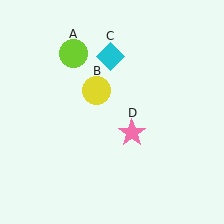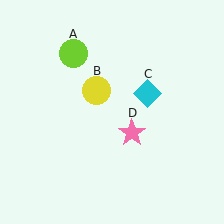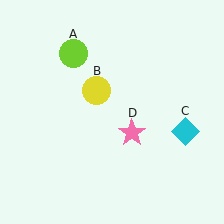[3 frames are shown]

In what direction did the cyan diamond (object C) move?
The cyan diamond (object C) moved down and to the right.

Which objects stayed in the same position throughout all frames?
Lime circle (object A) and yellow circle (object B) and pink star (object D) remained stationary.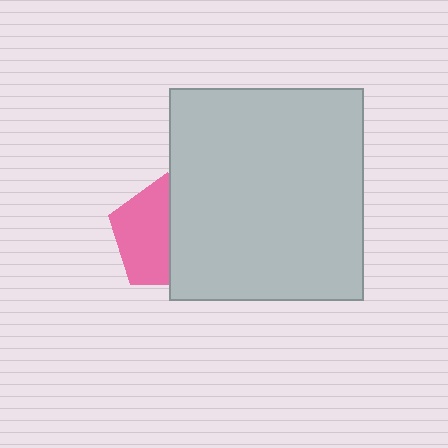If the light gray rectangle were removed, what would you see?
You would see the complete pink pentagon.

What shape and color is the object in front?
The object in front is a light gray rectangle.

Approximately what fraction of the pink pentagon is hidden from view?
Roughly 47% of the pink pentagon is hidden behind the light gray rectangle.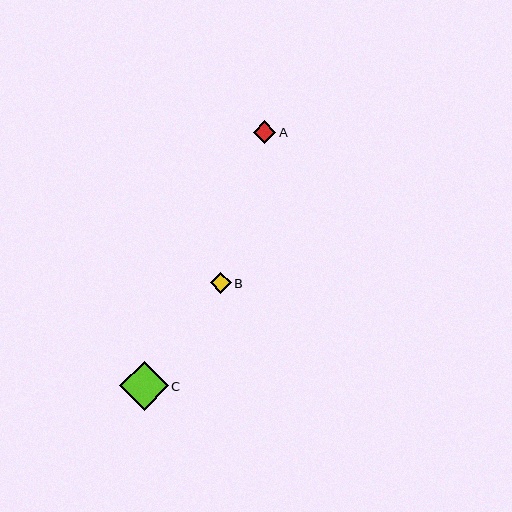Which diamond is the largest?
Diamond C is the largest with a size of approximately 49 pixels.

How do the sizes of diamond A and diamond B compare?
Diamond A and diamond B are approximately the same size.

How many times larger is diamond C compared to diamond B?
Diamond C is approximately 2.3 times the size of diamond B.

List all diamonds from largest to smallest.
From largest to smallest: C, A, B.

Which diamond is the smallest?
Diamond B is the smallest with a size of approximately 21 pixels.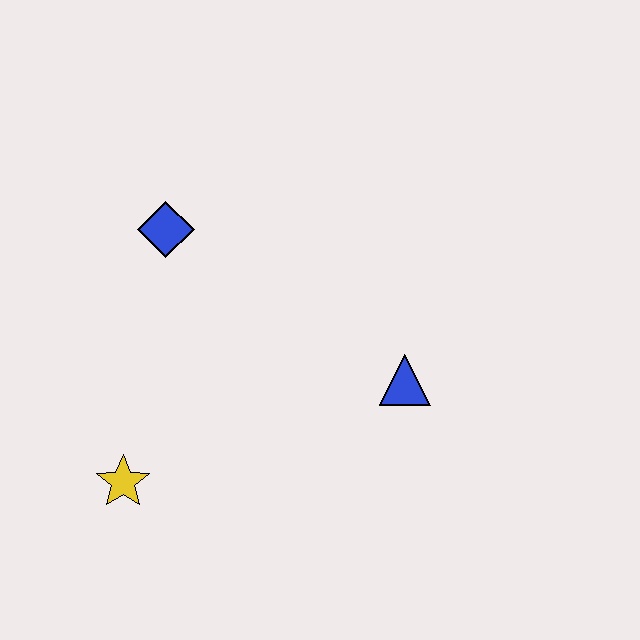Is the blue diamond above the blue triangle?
Yes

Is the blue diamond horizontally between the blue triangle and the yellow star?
Yes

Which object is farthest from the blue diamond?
The blue triangle is farthest from the blue diamond.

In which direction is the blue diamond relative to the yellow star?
The blue diamond is above the yellow star.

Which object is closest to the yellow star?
The blue diamond is closest to the yellow star.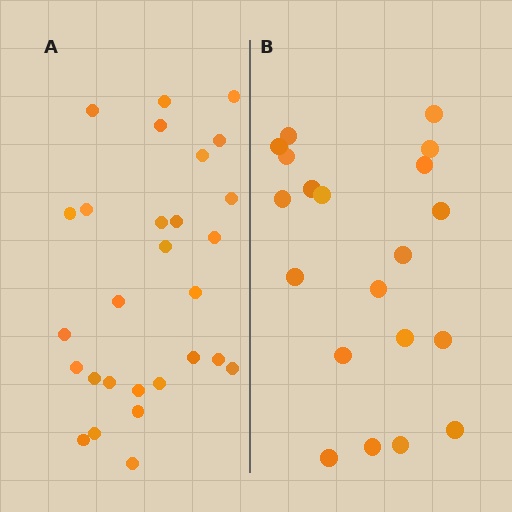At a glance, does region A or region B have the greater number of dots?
Region A (the left region) has more dots.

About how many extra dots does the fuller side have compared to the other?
Region A has roughly 8 or so more dots than region B.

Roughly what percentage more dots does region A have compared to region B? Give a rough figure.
About 40% more.